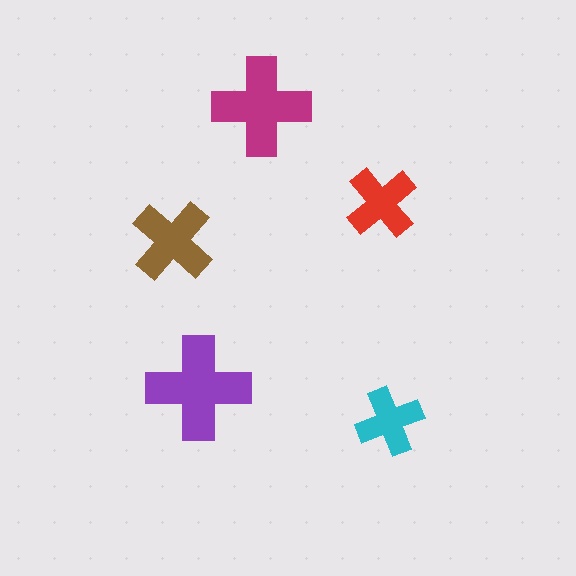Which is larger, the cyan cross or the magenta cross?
The magenta one.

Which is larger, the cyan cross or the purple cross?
The purple one.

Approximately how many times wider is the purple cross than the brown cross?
About 1.5 times wider.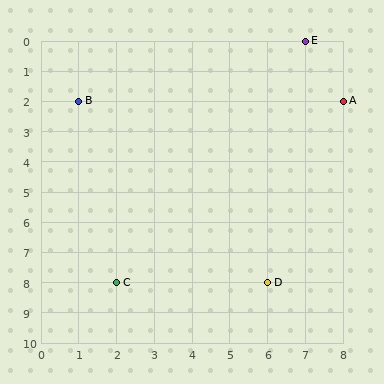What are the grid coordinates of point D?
Point D is at grid coordinates (6, 8).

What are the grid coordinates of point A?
Point A is at grid coordinates (8, 2).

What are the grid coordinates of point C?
Point C is at grid coordinates (2, 8).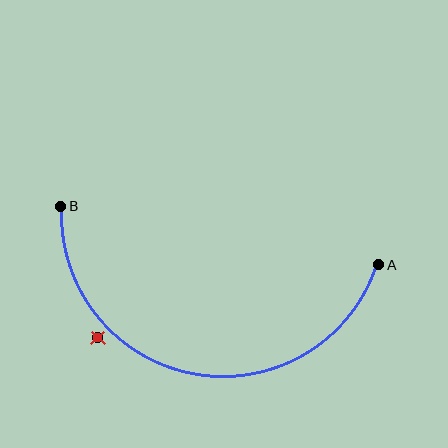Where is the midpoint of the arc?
The arc midpoint is the point on the curve farthest from the straight line joining A and B. It sits below that line.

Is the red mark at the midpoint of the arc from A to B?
No — the red mark does not lie on the arc at all. It sits slightly outside the curve.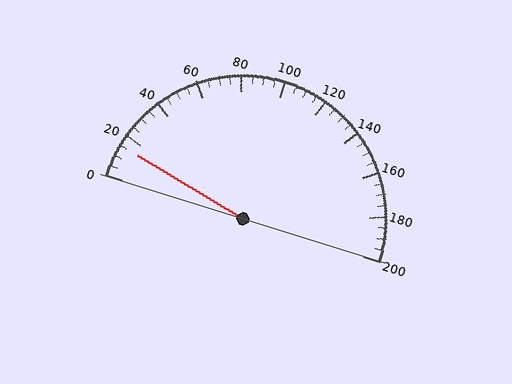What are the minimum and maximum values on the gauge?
The gauge ranges from 0 to 200.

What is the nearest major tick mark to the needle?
The nearest major tick mark is 20.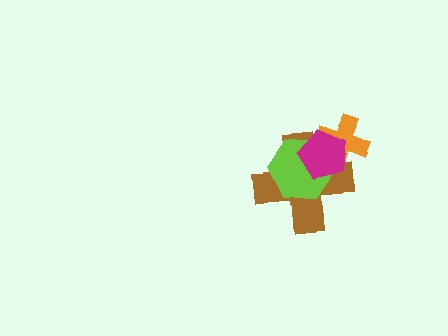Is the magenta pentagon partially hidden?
No, no other shape covers it.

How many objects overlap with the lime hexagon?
3 objects overlap with the lime hexagon.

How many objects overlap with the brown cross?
3 objects overlap with the brown cross.